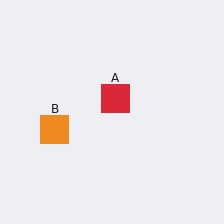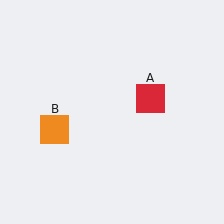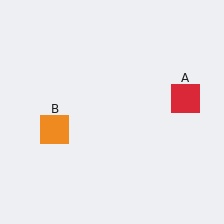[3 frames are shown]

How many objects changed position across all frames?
1 object changed position: red square (object A).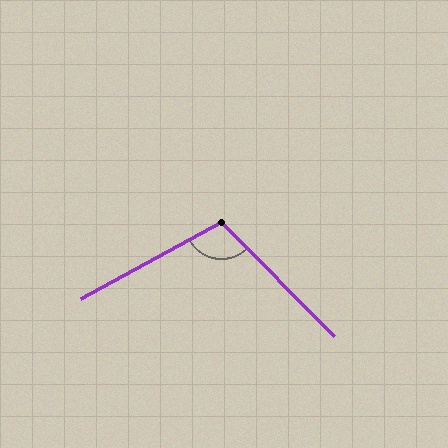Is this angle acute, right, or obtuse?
It is obtuse.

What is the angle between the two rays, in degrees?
Approximately 106 degrees.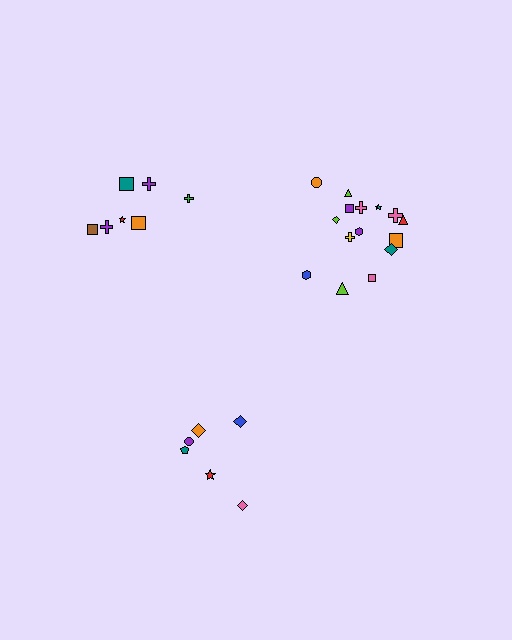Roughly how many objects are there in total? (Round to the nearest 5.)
Roughly 30 objects in total.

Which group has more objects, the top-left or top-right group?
The top-right group.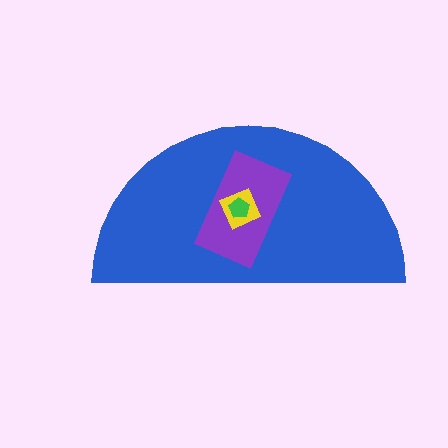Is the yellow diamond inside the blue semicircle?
Yes.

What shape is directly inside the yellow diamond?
The green pentagon.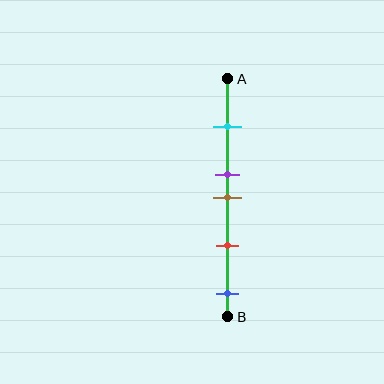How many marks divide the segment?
There are 5 marks dividing the segment.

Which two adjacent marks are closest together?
The purple and brown marks are the closest adjacent pair.